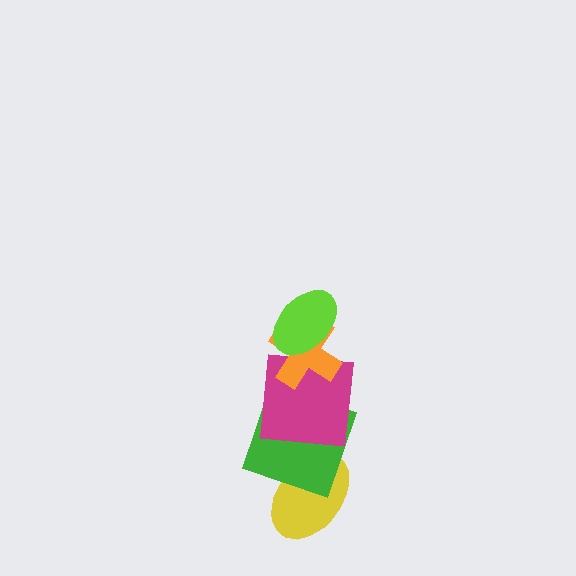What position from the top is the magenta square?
The magenta square is 3rd from the top.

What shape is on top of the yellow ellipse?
The green square is on top of the yellow ellipse.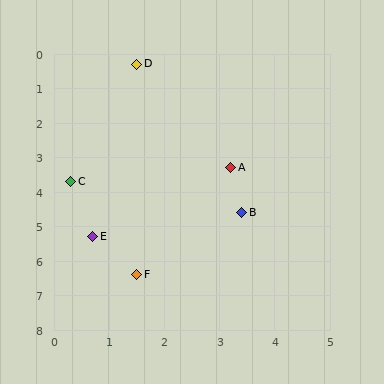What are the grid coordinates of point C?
Point C is at approximately (0.3, 3.7).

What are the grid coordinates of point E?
Point E is at approximately (0.7, 5.3).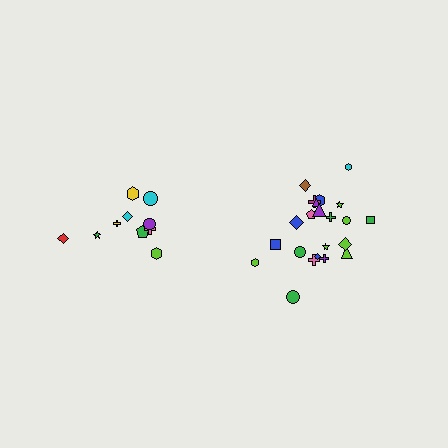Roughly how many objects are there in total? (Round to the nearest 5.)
Roughly 30 objects in total.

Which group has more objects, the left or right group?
The right group.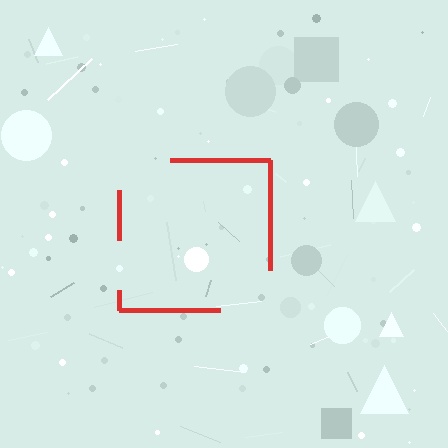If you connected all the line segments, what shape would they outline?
They would outline a square.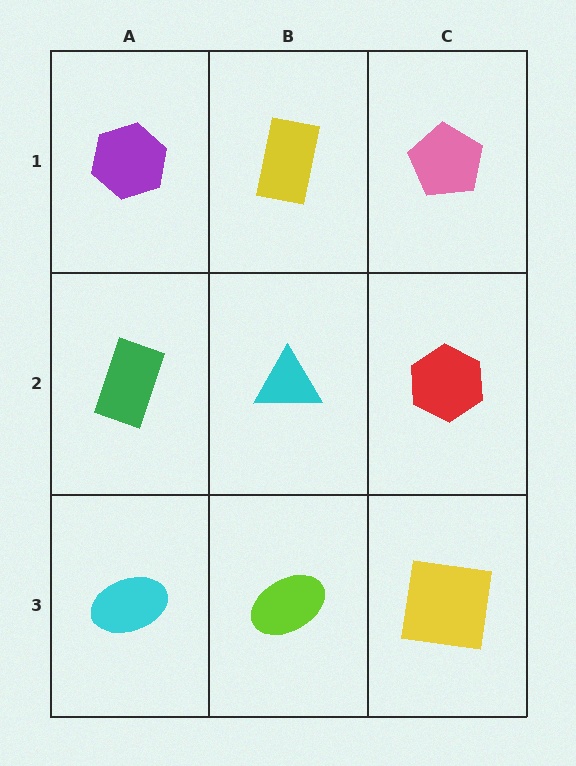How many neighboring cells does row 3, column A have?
2.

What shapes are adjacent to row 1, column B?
A cyan triangle (row 2, column B), a purple hexagon (row 1, column A), a pink pentagon (row 1, column C).